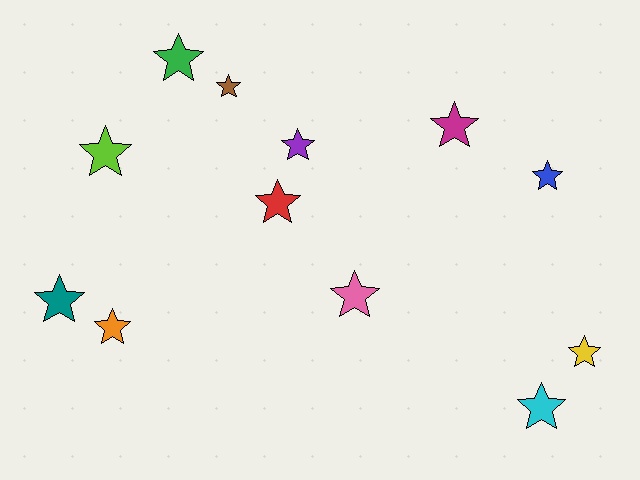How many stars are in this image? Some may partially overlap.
There are 12 stars.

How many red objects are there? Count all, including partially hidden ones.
There is 1 red object.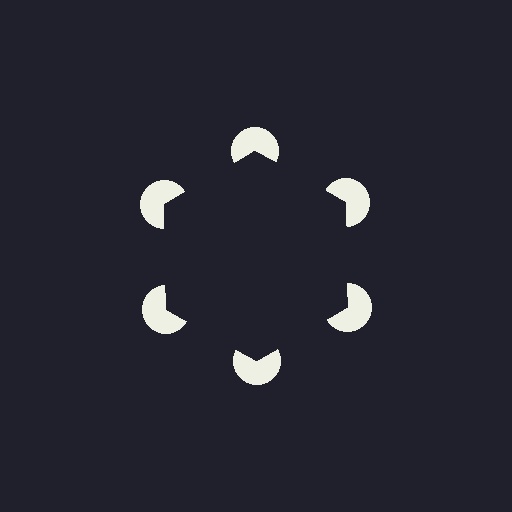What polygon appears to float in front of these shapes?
An illusory hexagon — its edges are inferred from the aligned wedge cuts in the pac-man discs, not physically drawn.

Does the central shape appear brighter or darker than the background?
It typically appears slightly darker than the background, even though no actual brightness change is drawn.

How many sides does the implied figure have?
6 sides.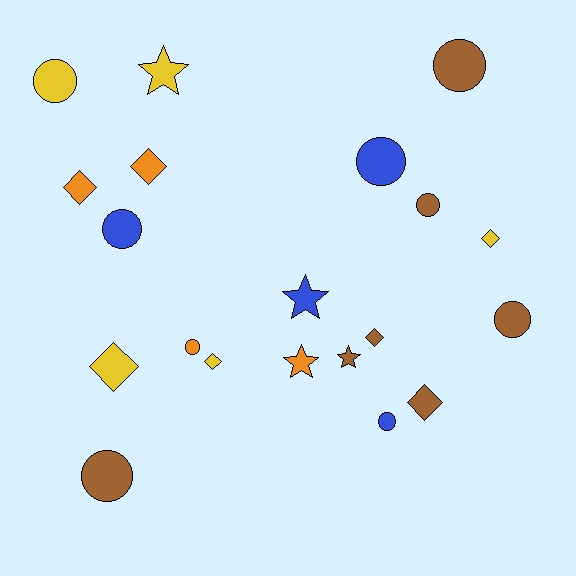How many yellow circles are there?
There is 1 yellow circle.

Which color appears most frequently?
Brown, with 7 objects.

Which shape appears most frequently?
Circle, with 9 objects.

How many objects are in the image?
There are 20 objects.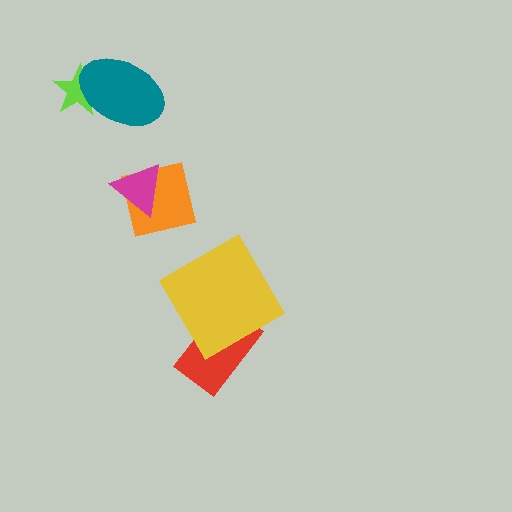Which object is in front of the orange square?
The magenta triangle is in front of the orange square.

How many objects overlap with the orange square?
1 object overlaps with the orange square.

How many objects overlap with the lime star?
1 object overlaps with the lime star.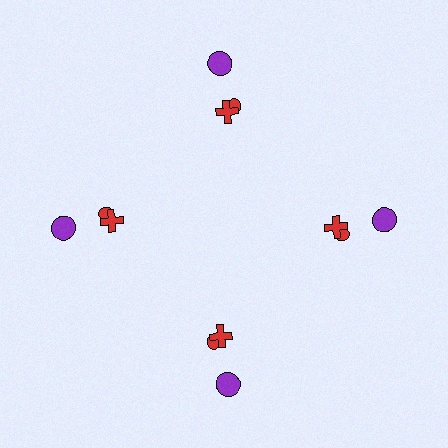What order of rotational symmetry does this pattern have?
This pattern has 4-fold rotational symmetry.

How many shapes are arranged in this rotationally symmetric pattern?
There are 12 shapes, arranged in 4 groups of 3.